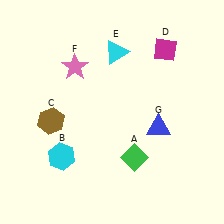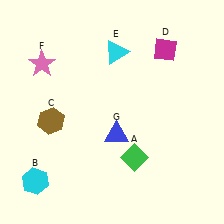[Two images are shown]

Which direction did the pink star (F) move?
The pink star (F) moved left.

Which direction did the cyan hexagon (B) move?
The cyan hexagon (B) moved left.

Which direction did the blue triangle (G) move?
The blue triangle (G) moved left.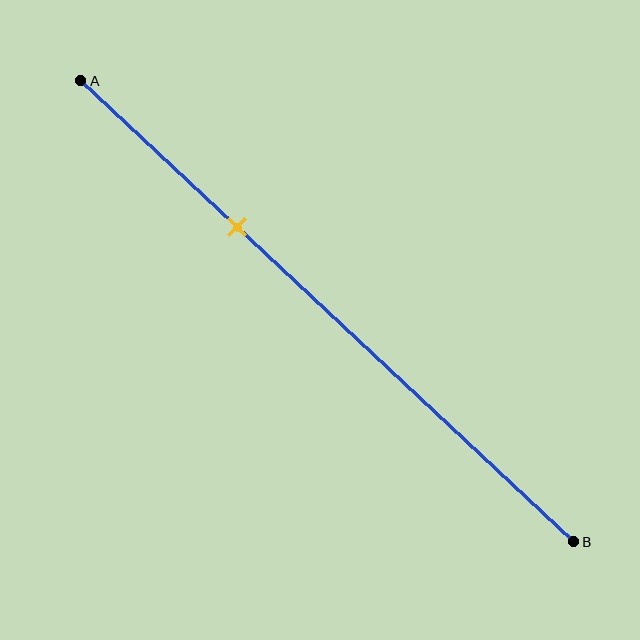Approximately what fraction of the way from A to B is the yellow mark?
The yellow mark is approximately 30% of the way from A to B.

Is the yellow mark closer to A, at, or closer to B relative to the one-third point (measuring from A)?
The yellow mark is approximately at the one-third point of segment AB.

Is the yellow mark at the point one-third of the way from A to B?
Yes, the mark is approximately at the one-third point.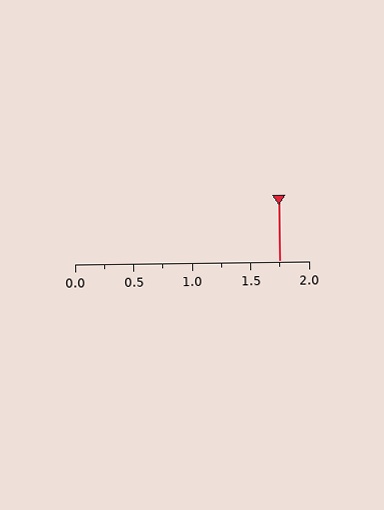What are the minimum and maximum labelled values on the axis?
The axis runs from 0.0 to 2.0.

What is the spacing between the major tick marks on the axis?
The major ticks are spaced 0.5 apart.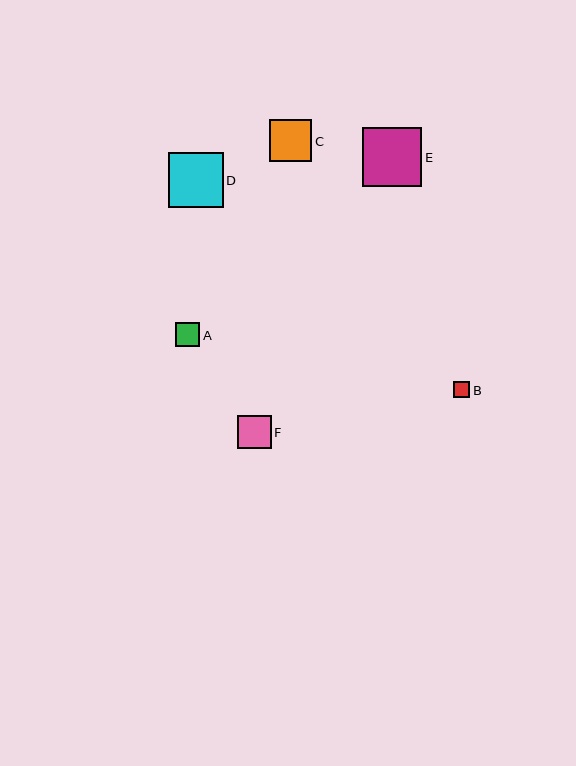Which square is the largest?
Square E is the largest with a size of approximately 59 pixels.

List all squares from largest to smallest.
From largest to smallest: E, D, C, F, A, B.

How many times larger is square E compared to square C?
Square E is approximately 1.4 times the size of square C.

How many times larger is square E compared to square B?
Square E is approximately 3.6 times the size of square B.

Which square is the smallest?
Square B is the smallest with a size of approximately 16 pixels.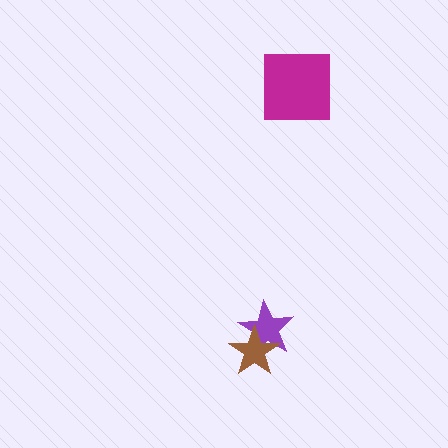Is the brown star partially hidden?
No, no other shape covers it.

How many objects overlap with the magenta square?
0 objects overlap with the magenta square.